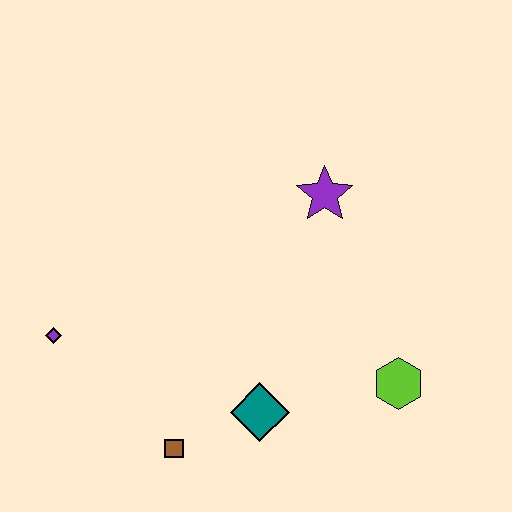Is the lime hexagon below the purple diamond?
Yes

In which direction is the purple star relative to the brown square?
The purple star is above the brown square.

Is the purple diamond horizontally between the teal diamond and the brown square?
No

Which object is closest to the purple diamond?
The brown square is closest to the purple diamond.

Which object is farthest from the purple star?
The purple diamond is farthest from the purple star.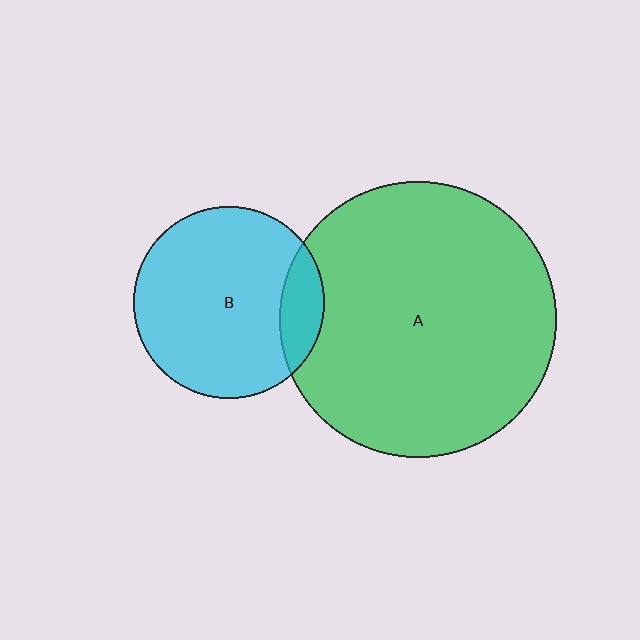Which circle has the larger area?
Circle A (green).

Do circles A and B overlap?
Yes.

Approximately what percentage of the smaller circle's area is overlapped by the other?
Approximately 15%.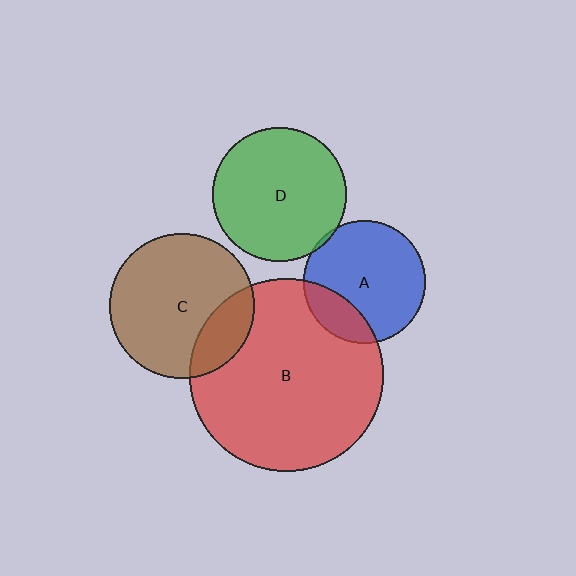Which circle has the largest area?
Circle B (red).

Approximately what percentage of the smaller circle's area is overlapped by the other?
Approximately 20%.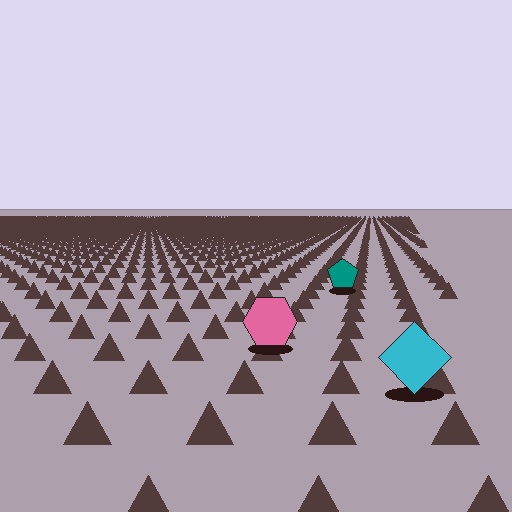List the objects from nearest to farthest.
From nearest to farthest: the cyan diamond, the pink hexagon, the teal pentagon.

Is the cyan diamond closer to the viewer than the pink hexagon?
Yes. The cyan diamond is closer — you can tell from the texture gradient: the ground texture is coarser near it.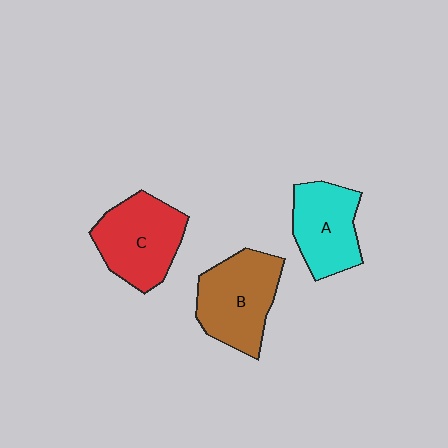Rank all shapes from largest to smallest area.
From largest to smallest: B (brown), C (red), A (cyan).